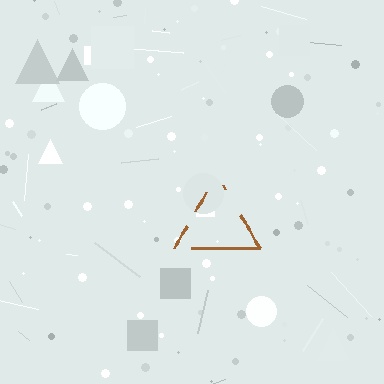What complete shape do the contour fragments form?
The contour fragments form a triangle.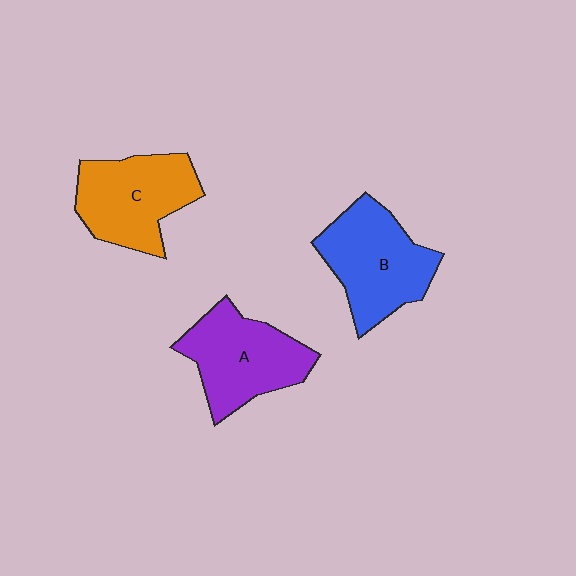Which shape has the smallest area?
Shape C (orange).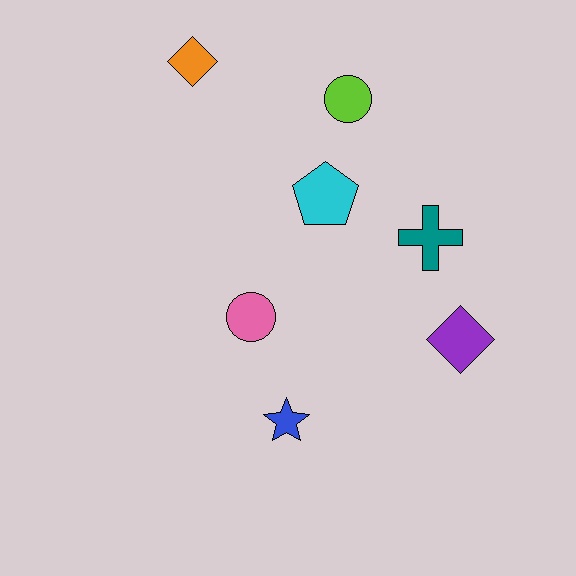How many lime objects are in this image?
There is 1 lime object.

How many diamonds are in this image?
There are 2 diamonds.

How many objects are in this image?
There are 7 objects.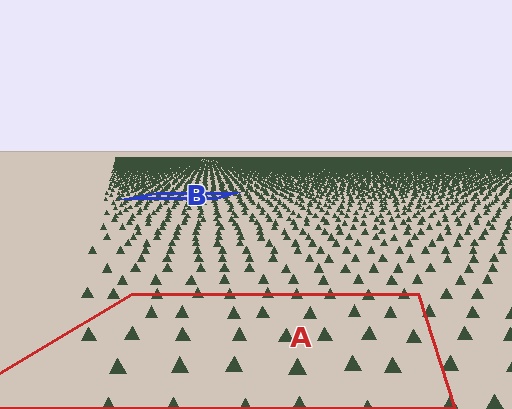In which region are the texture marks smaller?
The texture marks are smaller in region B, because it is farther away.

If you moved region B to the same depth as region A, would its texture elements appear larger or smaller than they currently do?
They would appear larger. At a closer depth, the same texture elements are projected at a bigger on-screen size.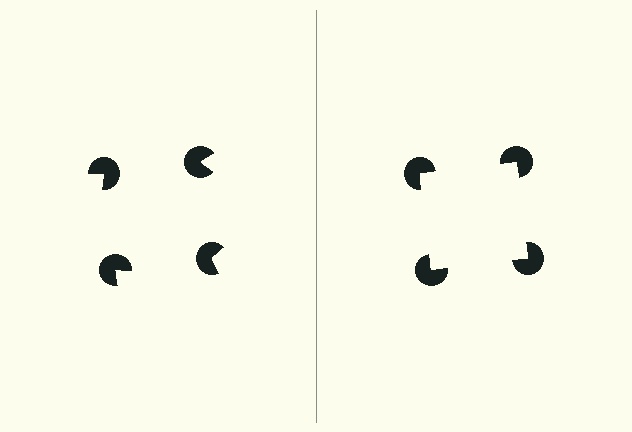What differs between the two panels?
The pac-man discs are positioned identically on both sides; only the wedge orientations differ. On the right they align to a square; on the left they are misaligned.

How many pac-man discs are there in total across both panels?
8 — 4 on each side.